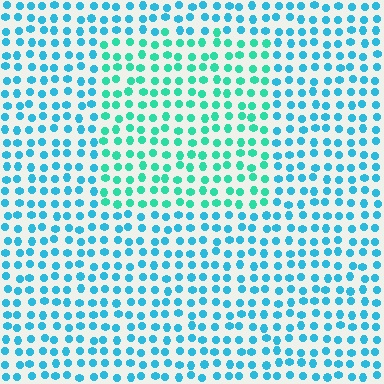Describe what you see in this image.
The image is filled with small cyan elements in a uniform arrangement. A rectangle-shaped region is visible where the elements are tinted to a slightly different hue, forming a subtle color boundary.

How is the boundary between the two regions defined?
The boundary is defined purely by a slight shift in hue (about 31 degrees). Spacing, size, and orientation are identical on both sides.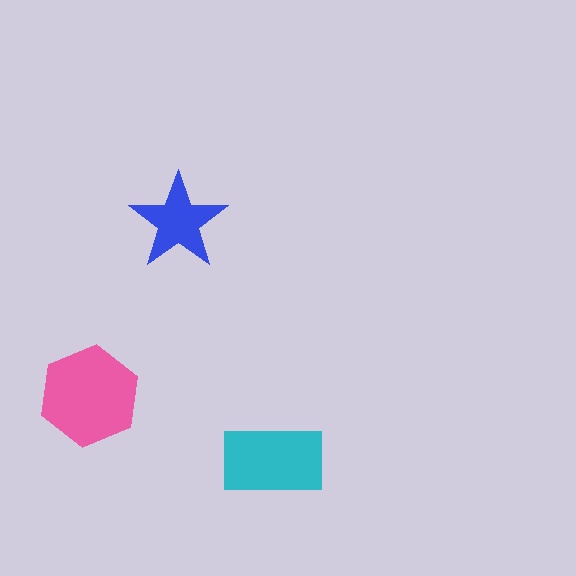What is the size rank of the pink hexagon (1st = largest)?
1st.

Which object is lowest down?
The cyan rectangle is bottommost.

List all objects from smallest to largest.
The blue star, the cyan rectangle, the pink hexagon.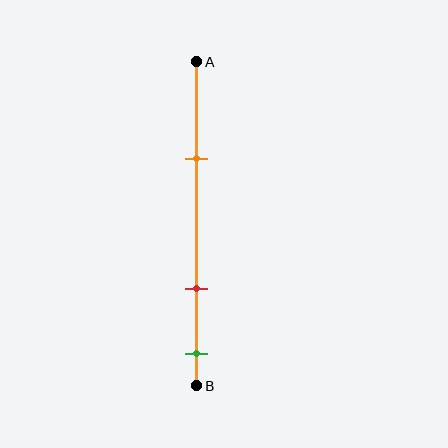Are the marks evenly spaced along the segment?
No, the marks are not evenly spaced.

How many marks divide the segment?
There are 3 marks dividing the segment.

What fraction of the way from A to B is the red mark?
The red mark is approximately 70% (0.7) of the way from A to B.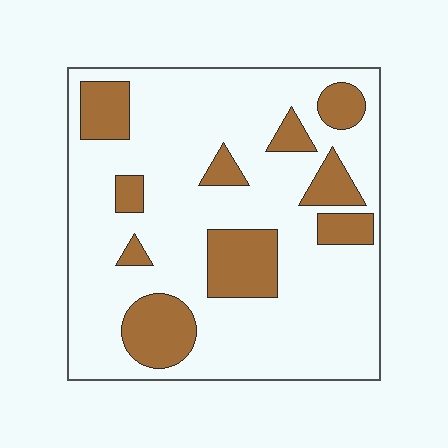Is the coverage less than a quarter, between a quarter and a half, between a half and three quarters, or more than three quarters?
Less than a quarter.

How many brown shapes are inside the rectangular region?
10.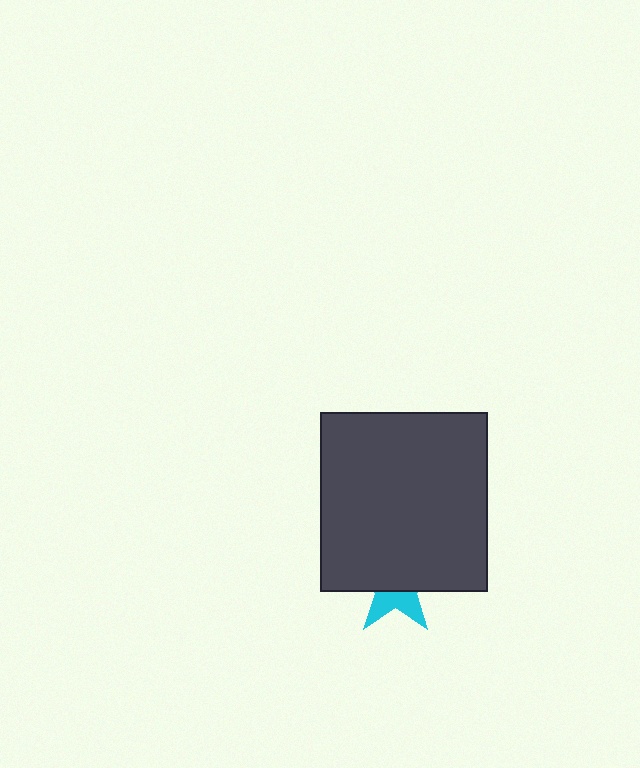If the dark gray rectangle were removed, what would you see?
You would see the complete cyan star.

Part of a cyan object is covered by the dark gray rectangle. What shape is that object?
It is a star.